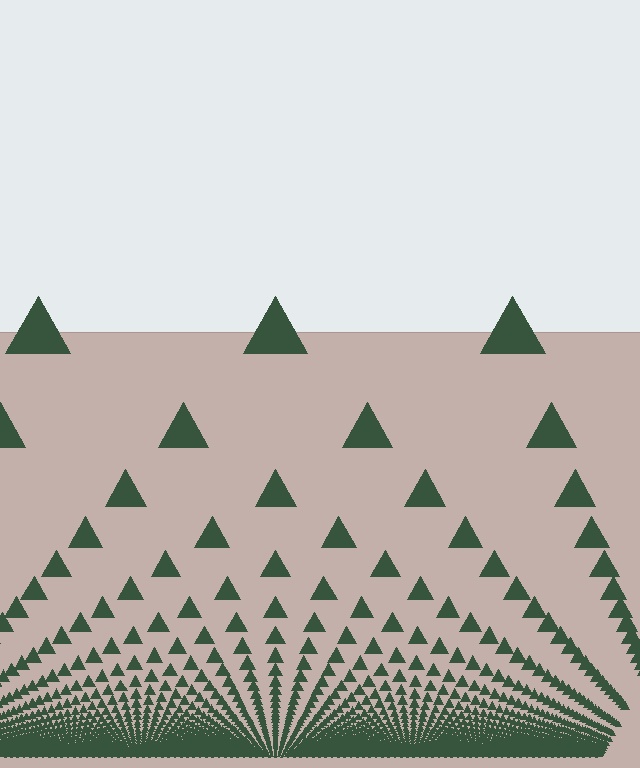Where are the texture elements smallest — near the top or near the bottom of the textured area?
Near the bottom.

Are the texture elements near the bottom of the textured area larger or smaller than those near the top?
Smaller. The gradient is inverted — elements near the bottom are smaller and denser.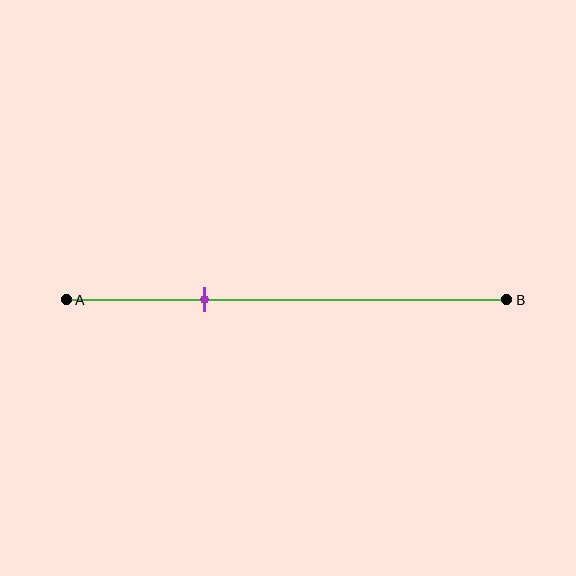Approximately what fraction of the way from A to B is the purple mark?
The purple mark is approximately 30% of the way from A to B.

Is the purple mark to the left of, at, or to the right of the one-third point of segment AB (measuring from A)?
The purple mark is approximately at the one-third point of segment AB.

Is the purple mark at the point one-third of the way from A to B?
Yes, the mark is approximately at the one-third point.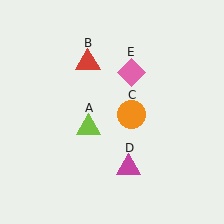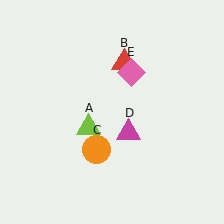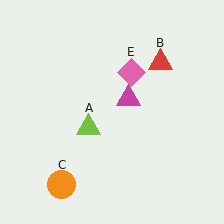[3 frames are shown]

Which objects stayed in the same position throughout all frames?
Lime triangle (object A) and pink diamond (object E) remained stationary.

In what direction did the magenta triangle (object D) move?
The magenta triangle (object D) moved up.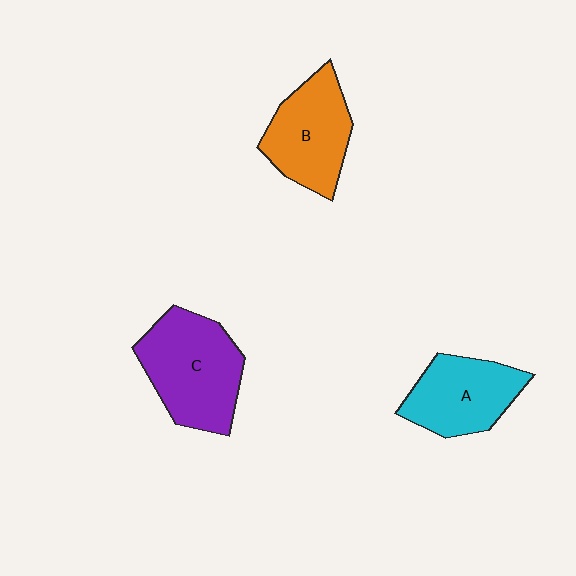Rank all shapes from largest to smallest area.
From largest to smallest: C (purple), B (orange), A (cyan).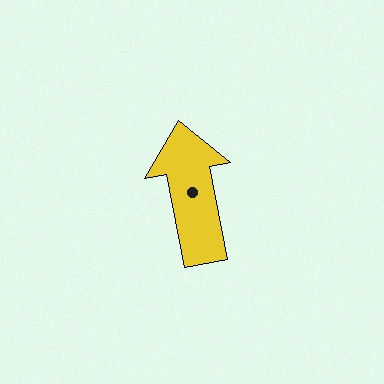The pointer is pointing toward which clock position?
Roughly 12 o'clock.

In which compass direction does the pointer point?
North.